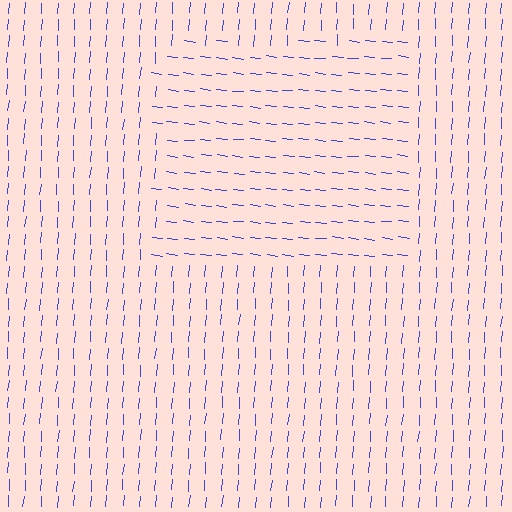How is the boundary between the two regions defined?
The boundary is defined purely by a change in line orientation (approximately 88 degrees difference). All lines are the same color and thickness.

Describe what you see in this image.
The image is filled with small blue line segments. A rectangle region in the image has lines oriented differently from the surrounding lines, creating a visible texture boundary.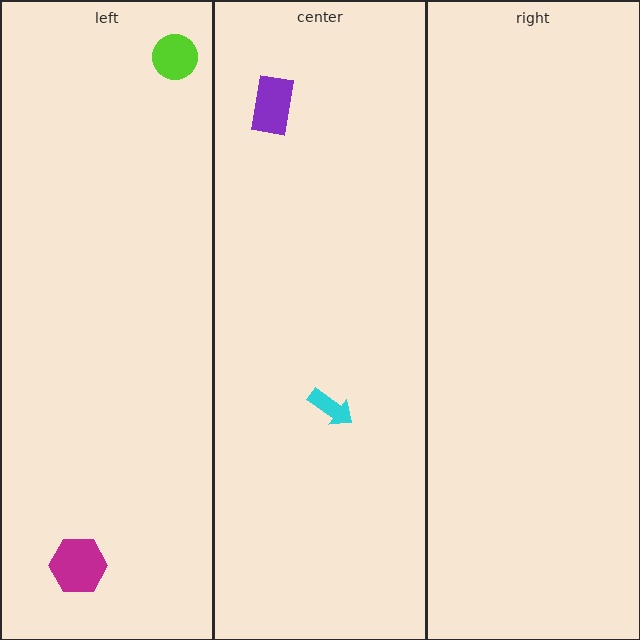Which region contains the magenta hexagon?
The left region.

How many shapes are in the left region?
2.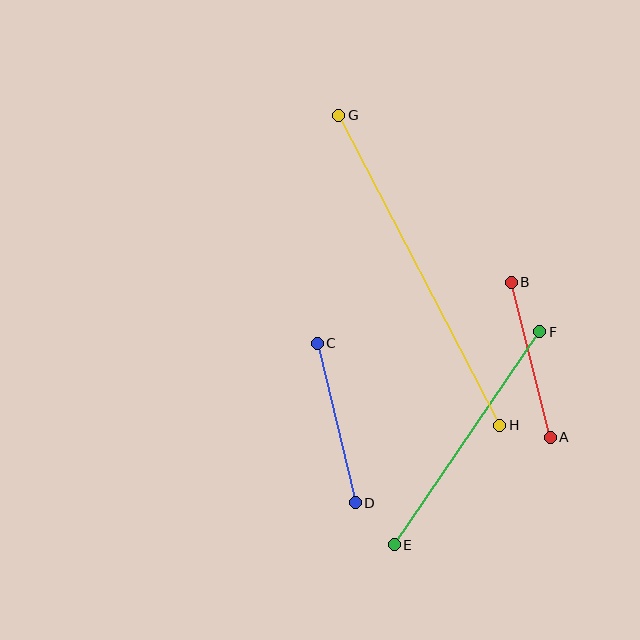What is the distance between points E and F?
The distance is approximately 258 pixels.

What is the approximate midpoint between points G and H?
The midpoint is at approximately (419, 270) pixels.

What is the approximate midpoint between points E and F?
The midpoint is at approximately (467, 438) pixels.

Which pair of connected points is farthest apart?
Points G and H are farthest apart.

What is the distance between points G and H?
The distance is approximately 349 pixels.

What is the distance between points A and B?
The distance is approximately 160 pixels.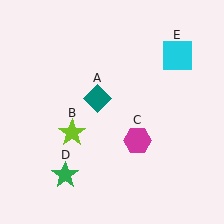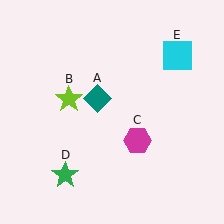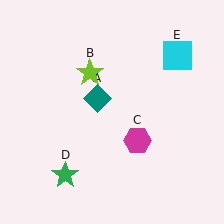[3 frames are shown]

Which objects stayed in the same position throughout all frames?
Teal diamond (object A) and magenta hexagon (object C) and green star (object D) and cyan square (object E) remained stationary.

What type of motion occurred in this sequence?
The lime star (object B) rotated clockwise around the center of the scene.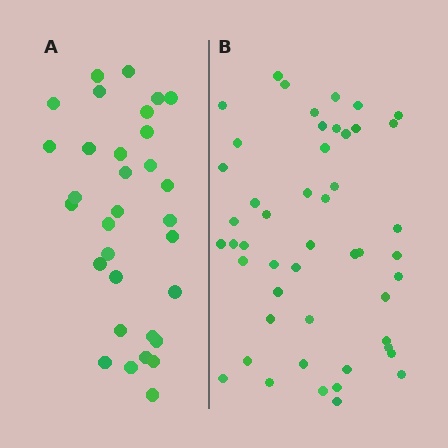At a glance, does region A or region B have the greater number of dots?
Region B (the right region) has more dots.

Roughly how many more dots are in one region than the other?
Region B has approximately 15 more dots than region A.